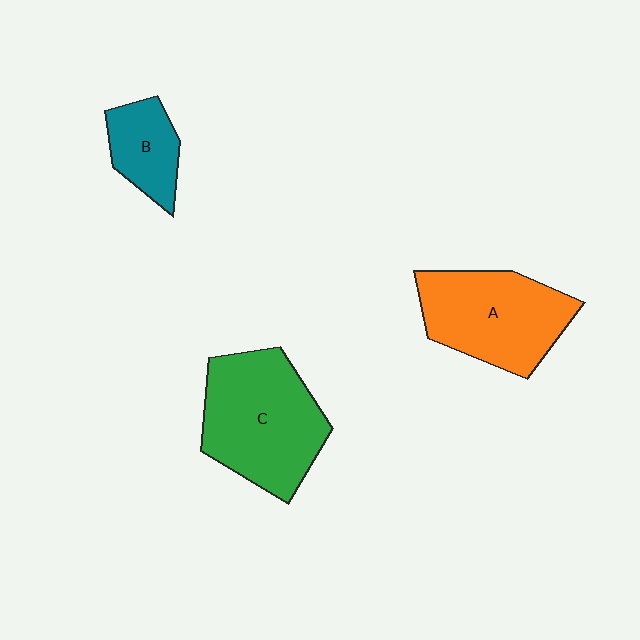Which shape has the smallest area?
Shape B (teal).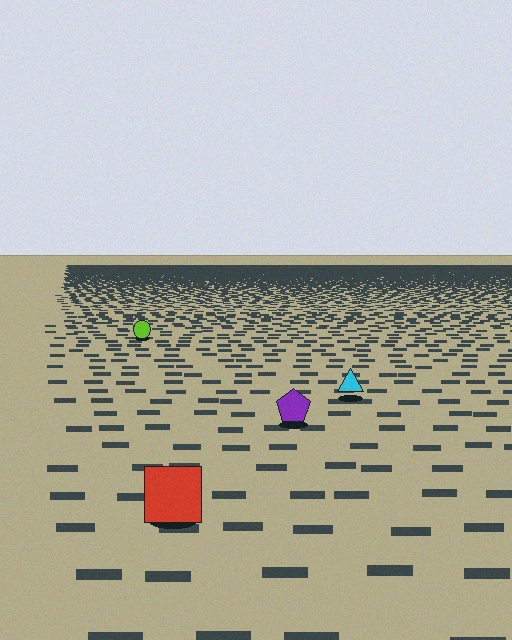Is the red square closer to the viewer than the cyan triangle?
Yes. The red square is closer — you can tell from the texture gradient: the ground texture is coarser near it.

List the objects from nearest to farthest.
From nearest to farthest: the red square, the purple pentagon, the cyan triangle, the lime circle.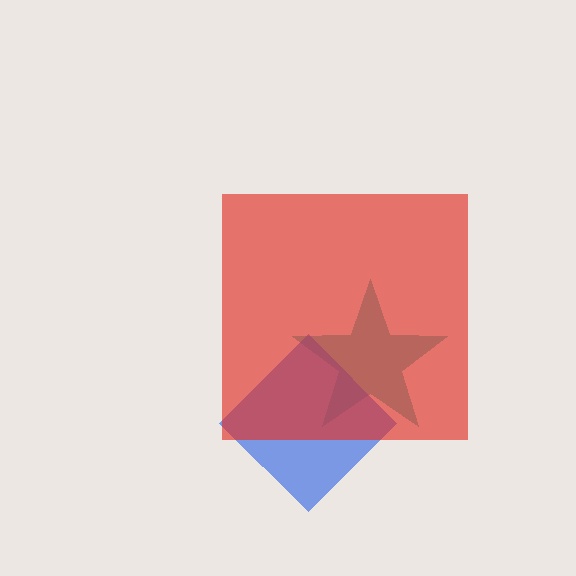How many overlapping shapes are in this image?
There are 3 overlapping shapes in the image.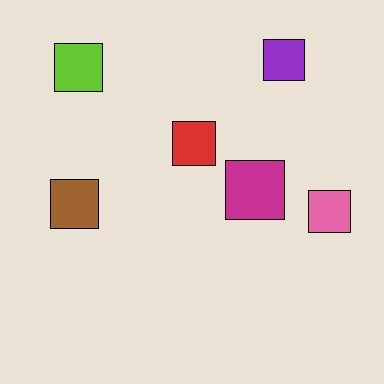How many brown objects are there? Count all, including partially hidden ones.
There is 1 brown object.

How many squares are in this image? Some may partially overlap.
There are 6 squares.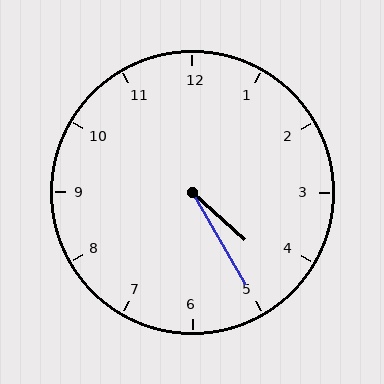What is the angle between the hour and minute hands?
Approximately 18 degrees.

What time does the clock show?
4:25.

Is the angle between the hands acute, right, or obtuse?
It is acute.